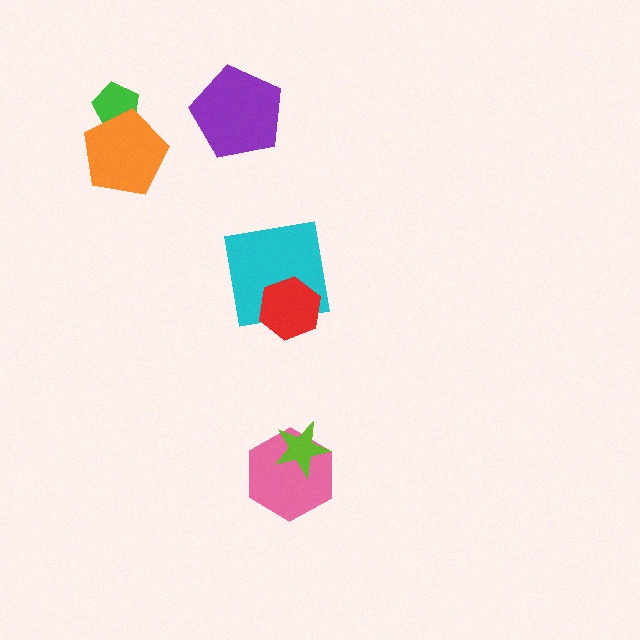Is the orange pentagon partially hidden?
No, no other shape covers it.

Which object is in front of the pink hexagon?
The lime star is in front of the pink hexagon.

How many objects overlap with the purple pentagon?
0 objects overlap with the purple pentagon.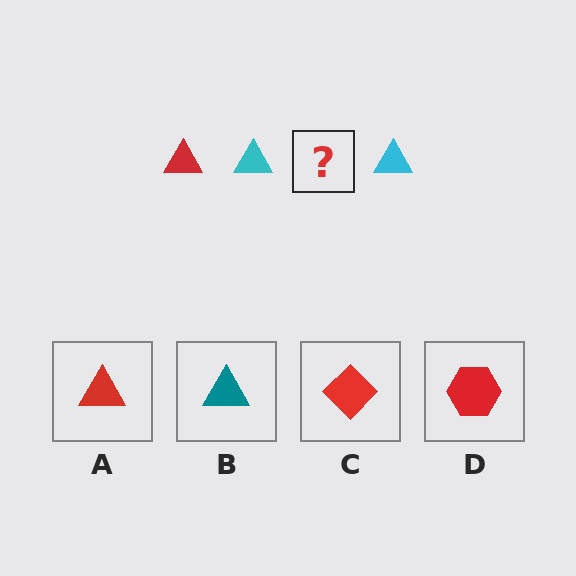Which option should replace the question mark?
Option A.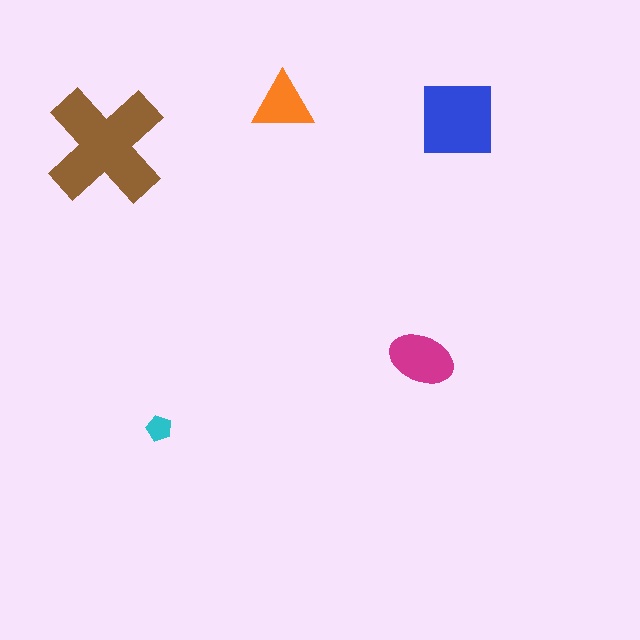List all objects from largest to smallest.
The brown cross, the blue square, the magenta ellipse, the orange triangle, the cyan pentagon.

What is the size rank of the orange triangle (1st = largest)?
4th.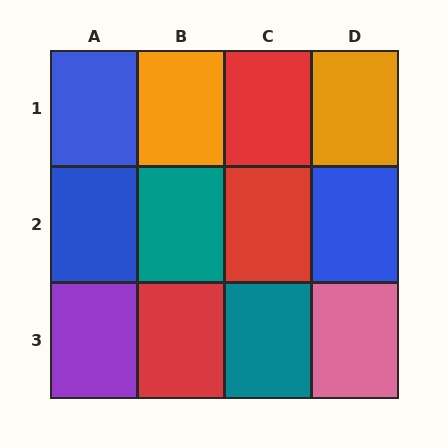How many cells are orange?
2 cells are orange.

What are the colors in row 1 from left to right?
Blue, orange, red, orange.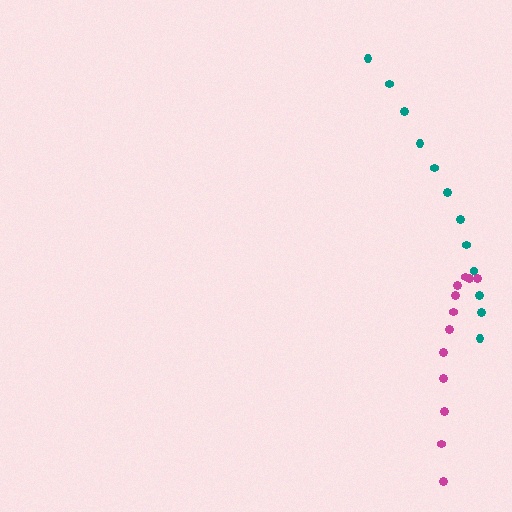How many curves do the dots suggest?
There are 2 distinct paths.